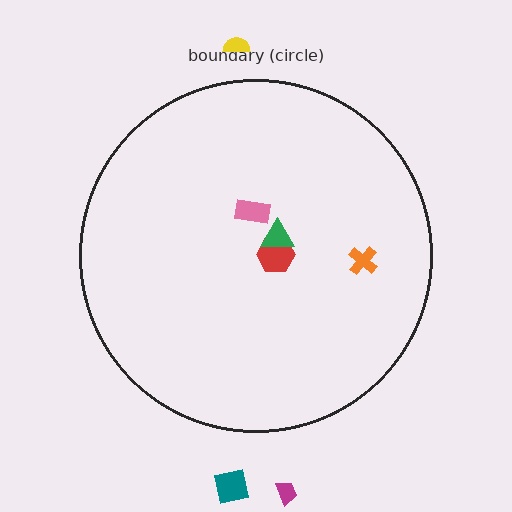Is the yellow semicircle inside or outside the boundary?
Outside.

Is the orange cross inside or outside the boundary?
Inside.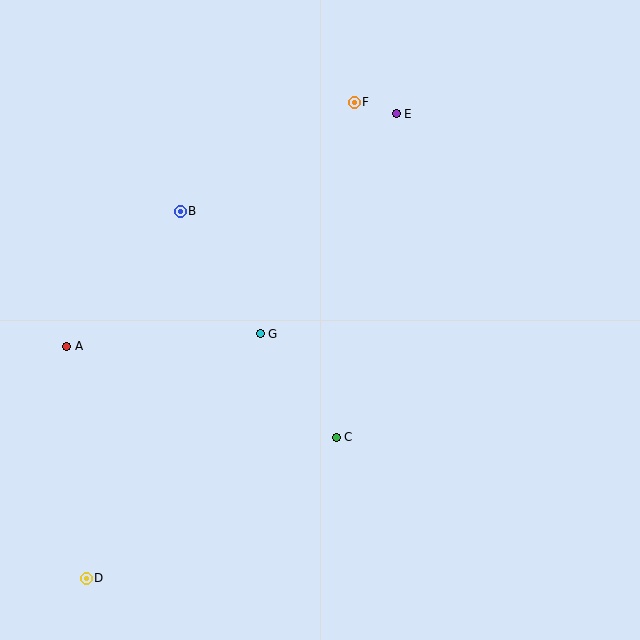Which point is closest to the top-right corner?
Point E is closest to the top-right corner.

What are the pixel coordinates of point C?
Point C is at (336, 437).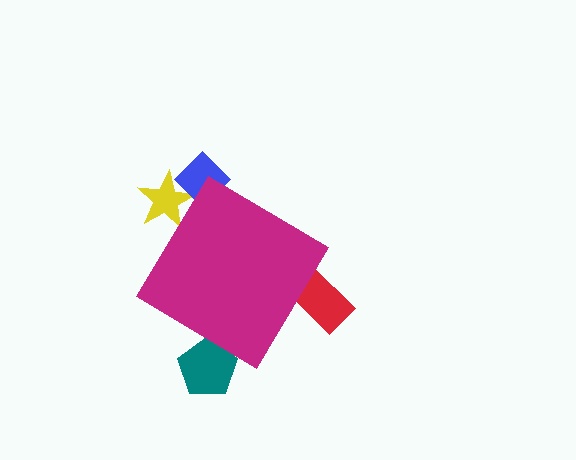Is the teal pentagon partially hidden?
Yes, the teal pentagon is partially hidden behind the magenta diamond.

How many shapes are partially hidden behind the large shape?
4 shapes are partially hidden.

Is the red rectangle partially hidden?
Yes, the red rectangle is partially hidden behind the magenta diamond.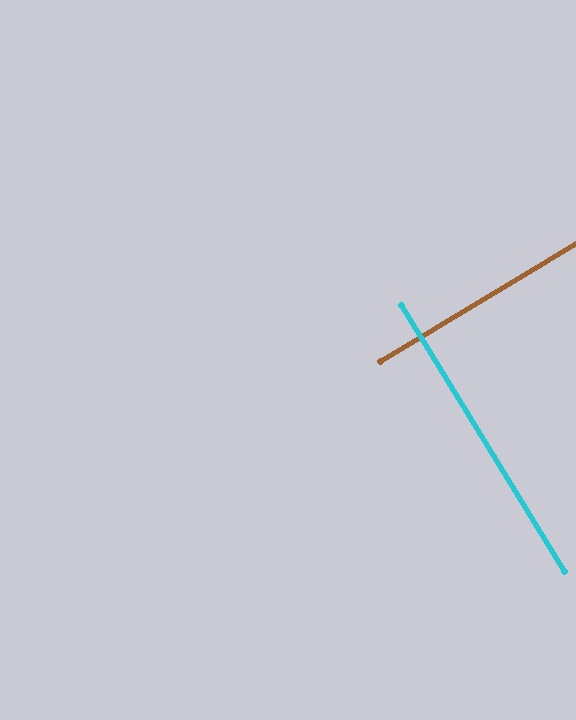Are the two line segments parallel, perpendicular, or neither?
Perpendicular — they meet at approximately 89°.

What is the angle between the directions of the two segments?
Approximately 89 degrees.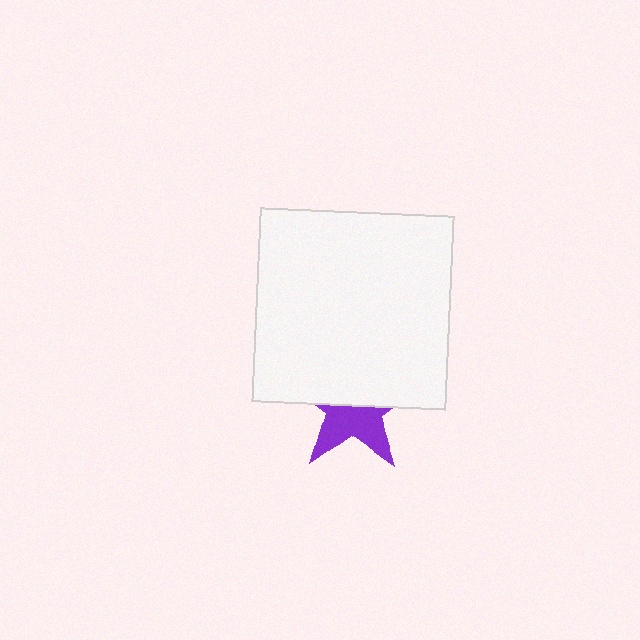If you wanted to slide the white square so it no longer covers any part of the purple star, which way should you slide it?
Slide it up — that is the most direct way to separate the two shapes.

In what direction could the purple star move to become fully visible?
The purple star could move down. That would shift it out from behind the white square entirely.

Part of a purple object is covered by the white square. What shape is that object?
It is a star.